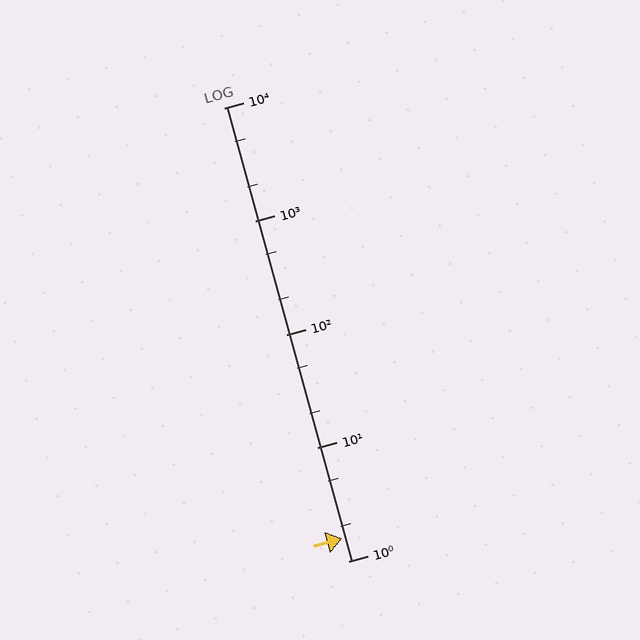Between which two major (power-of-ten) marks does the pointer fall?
The pointer is between 1 and 10.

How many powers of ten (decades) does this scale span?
The scale spans 4 decades, from 1 to 10000.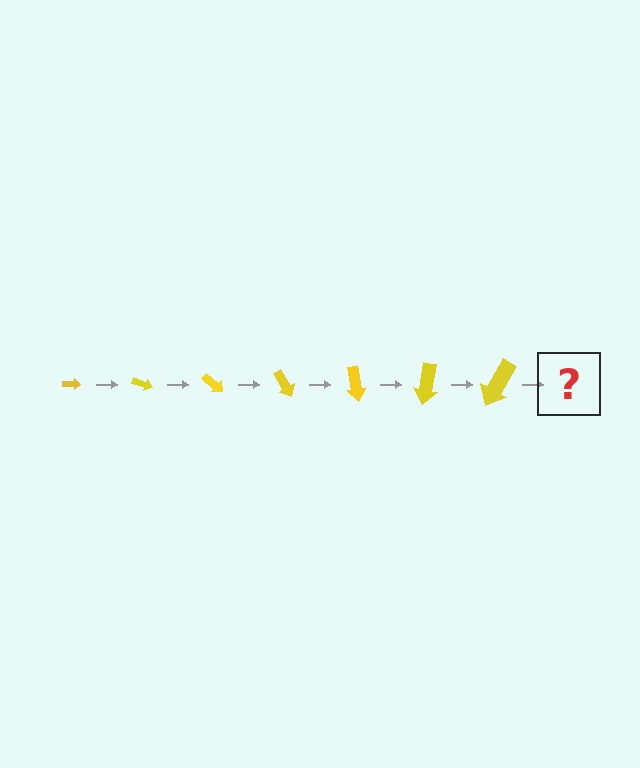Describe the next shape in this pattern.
It should be an arrow, larger than the previous one and rotated 140 degrees from the start.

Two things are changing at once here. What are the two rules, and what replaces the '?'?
The two rules are that the arrow grows larger each step and it rotates 20 degrees each step. The '?' should be an arrow, larger than the previous one and rotated 140 degrees from the start.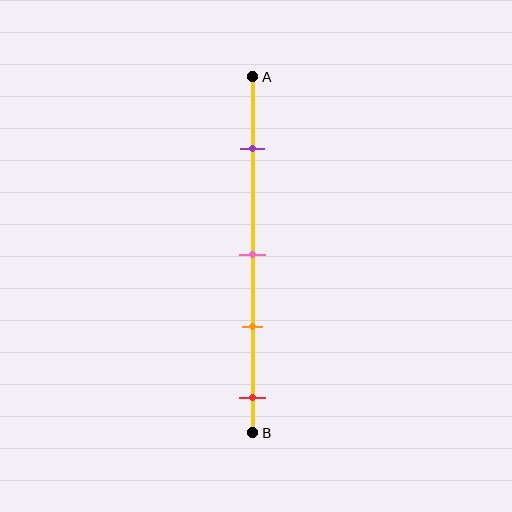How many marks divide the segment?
There are 4 marks dividing the segment.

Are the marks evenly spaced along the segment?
No, the marks are not evenly spaced.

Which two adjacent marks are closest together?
The pink and orange marks are the closest adjacent pair.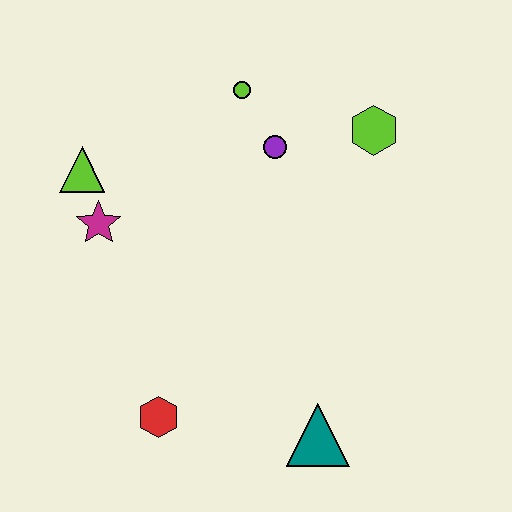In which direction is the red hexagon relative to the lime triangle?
The red hexagon is below the lime triangle.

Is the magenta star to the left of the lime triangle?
No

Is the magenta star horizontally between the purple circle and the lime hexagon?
No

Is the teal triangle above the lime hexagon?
No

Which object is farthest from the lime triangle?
The teal triangle is farthest from the lime triangle.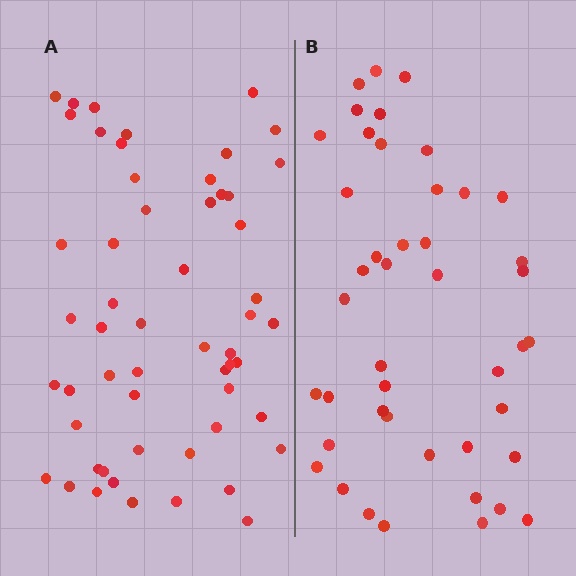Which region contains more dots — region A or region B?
Region A (the left region) has more dots.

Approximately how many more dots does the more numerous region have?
Region A has roughly 12 or so more dots than region B.